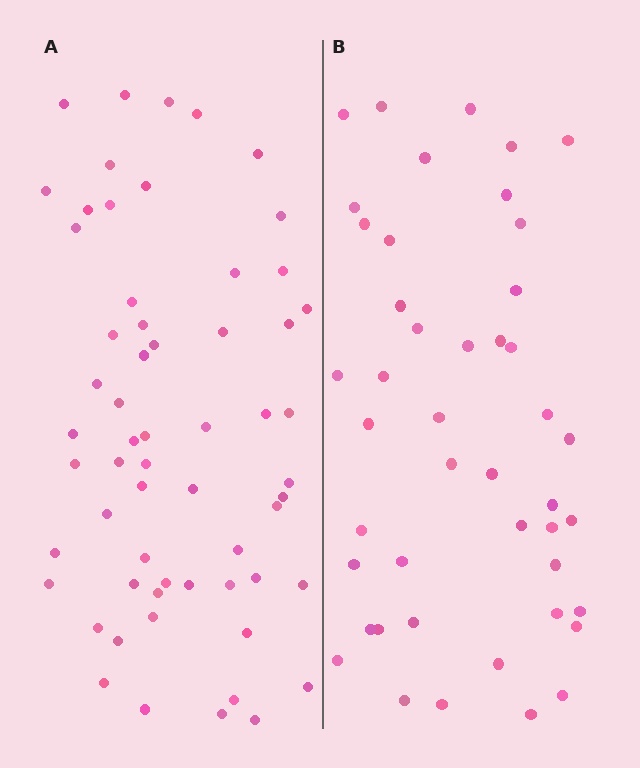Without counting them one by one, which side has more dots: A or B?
Region A (the left region) has more dots.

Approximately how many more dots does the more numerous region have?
Region A has approximately 15 more dots than region B.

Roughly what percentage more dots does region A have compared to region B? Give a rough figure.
About 35% more.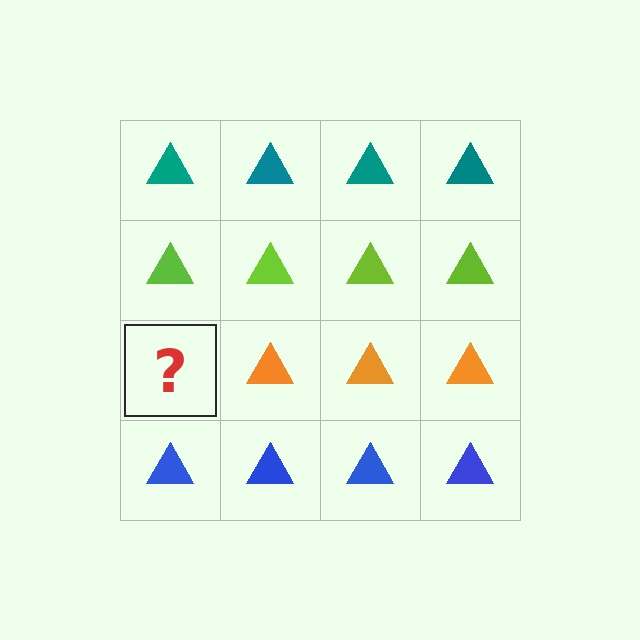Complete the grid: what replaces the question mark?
The question mark should be replaced with an orange triangle.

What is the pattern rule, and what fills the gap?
The rule is that each row has a consistent color. The gap should be filled with an orange triangle.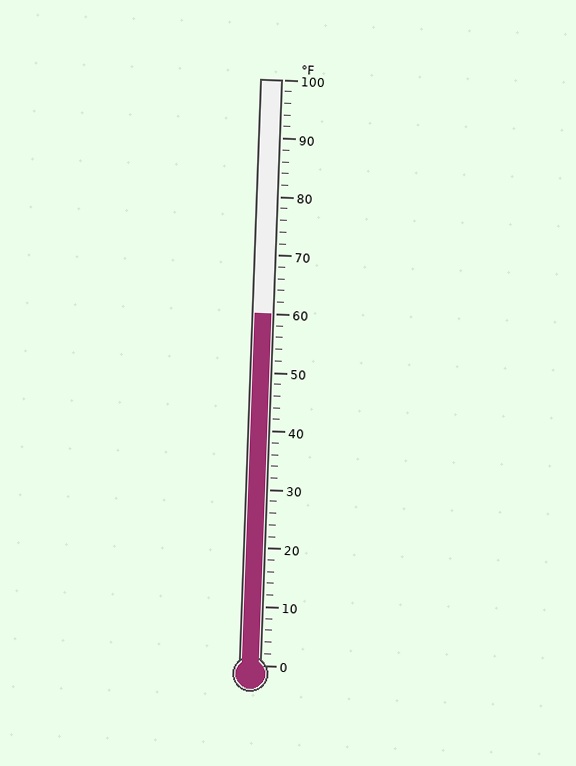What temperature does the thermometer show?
The thermometer shows approximately 60°F.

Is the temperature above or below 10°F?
The temperature is above 10°F.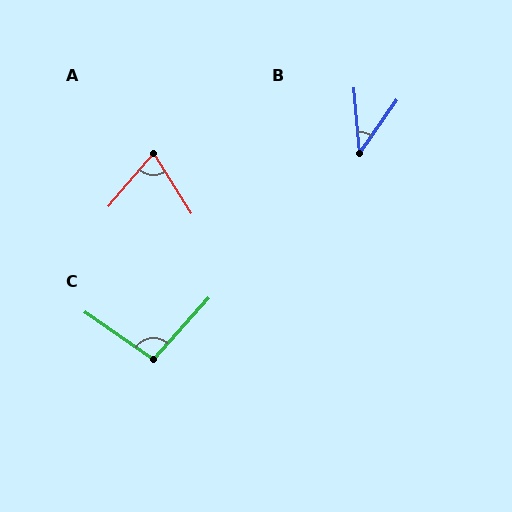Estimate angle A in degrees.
Approximately 73 degrees.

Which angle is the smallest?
B, at approximately 40 degrees.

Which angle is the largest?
C, at approximately 97 degrees.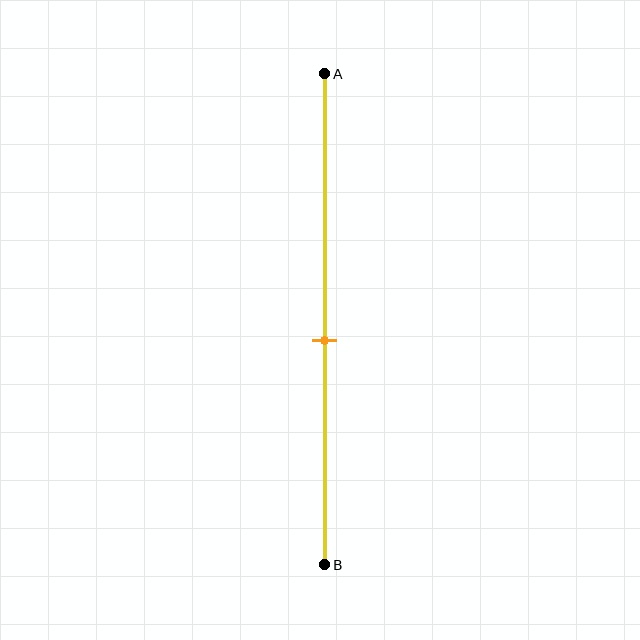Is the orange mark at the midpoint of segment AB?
No, the mark is at about 55% from A, not at the 50% midpoint.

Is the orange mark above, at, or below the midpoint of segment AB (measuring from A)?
The orange mark is below the midpoint of segment AB.